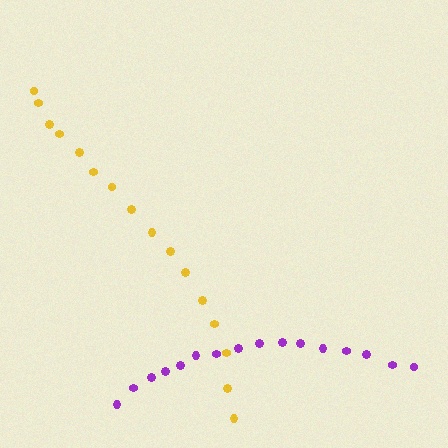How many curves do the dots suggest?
There are 2 distinct paths.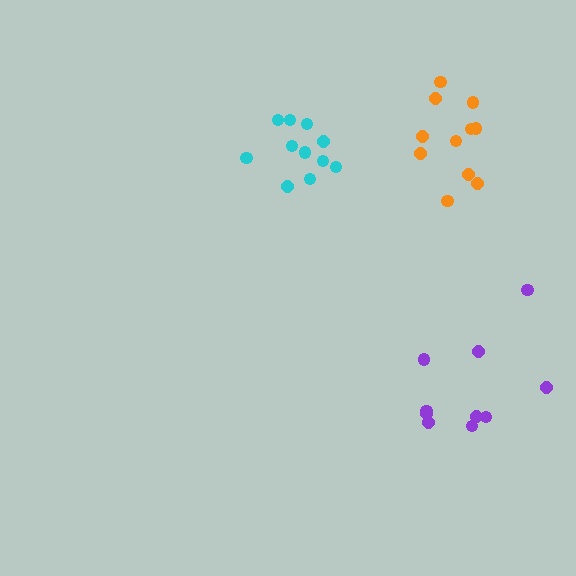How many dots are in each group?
Group 1: 11 dots, Group 2: 10 dots, Group 3: 11 dots (32 total).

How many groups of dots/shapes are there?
There are 3 groups.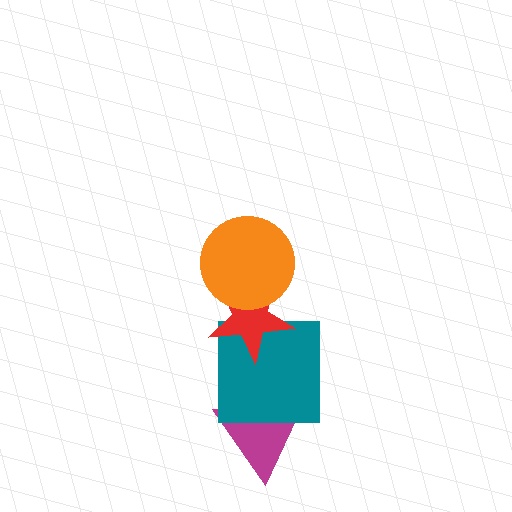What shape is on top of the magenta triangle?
The teal square is on top of the magenta triangle.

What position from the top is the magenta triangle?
The magenta triangle is 4th from the top.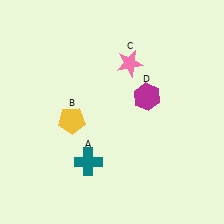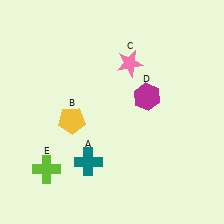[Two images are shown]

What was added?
A lime cross (E) was added in Image 2.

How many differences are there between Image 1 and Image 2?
There is 1 difference between the two images.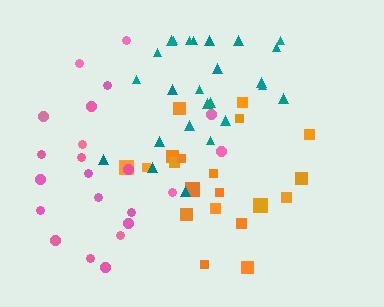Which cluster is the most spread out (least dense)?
Pink.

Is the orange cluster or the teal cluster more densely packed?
Orange.